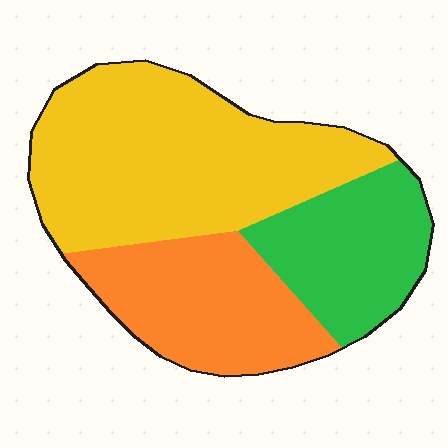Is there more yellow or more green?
Yellow.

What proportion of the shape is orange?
Orange covers 27% of the shape.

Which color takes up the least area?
Green, at roughly 25%.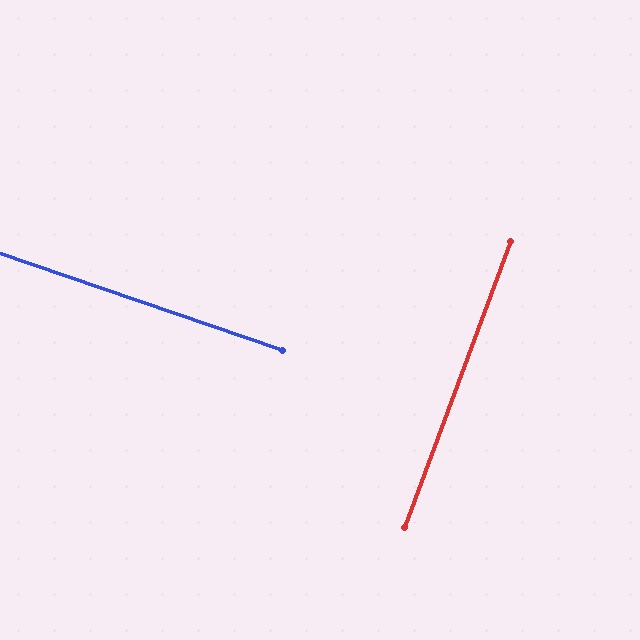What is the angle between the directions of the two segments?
Approximately 88 degrees.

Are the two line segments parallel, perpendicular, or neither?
Perpendicular — they meet at approximately 88°.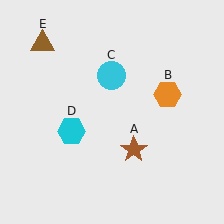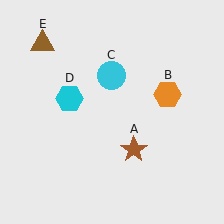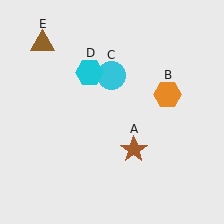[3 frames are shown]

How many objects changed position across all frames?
1 object changed position: cyan hexagon (object D).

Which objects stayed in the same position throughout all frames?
Brown star (object A) and orange hexagon (object B) and cyan circle (object C) and brown triangle (object E) remained stationary.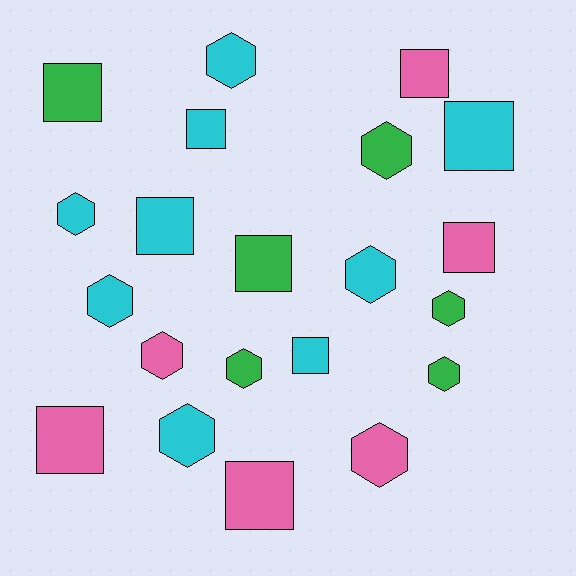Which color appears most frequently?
Cyan, with 9 objects.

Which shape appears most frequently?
Hexagon, with 11 objects.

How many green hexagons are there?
There are 4 green hexagons.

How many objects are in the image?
There are 21 objects.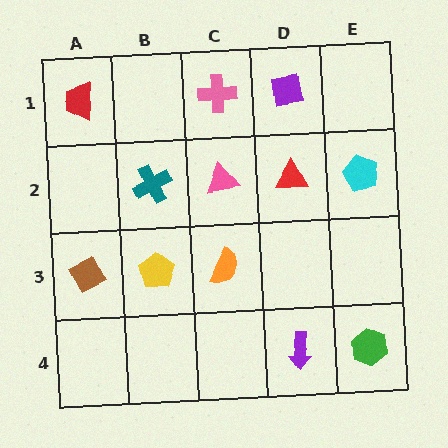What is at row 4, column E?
A green hexagon.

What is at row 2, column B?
A teal cross.